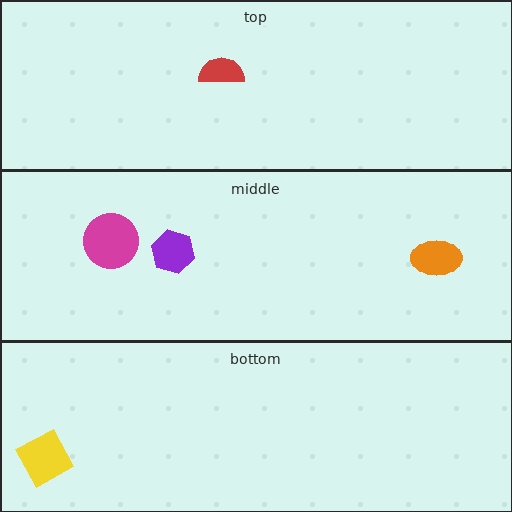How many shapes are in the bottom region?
1.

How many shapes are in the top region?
1.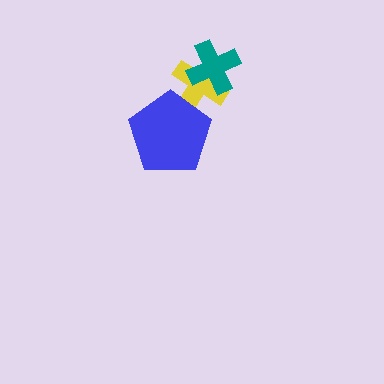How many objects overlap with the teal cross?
1 object overlaps with the teal cross.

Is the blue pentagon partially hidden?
No, no other shape covers it.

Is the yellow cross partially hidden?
Yes, it is partially covered by another shape.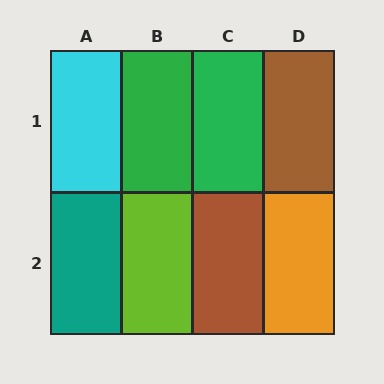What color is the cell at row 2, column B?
Lime.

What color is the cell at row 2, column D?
Orange.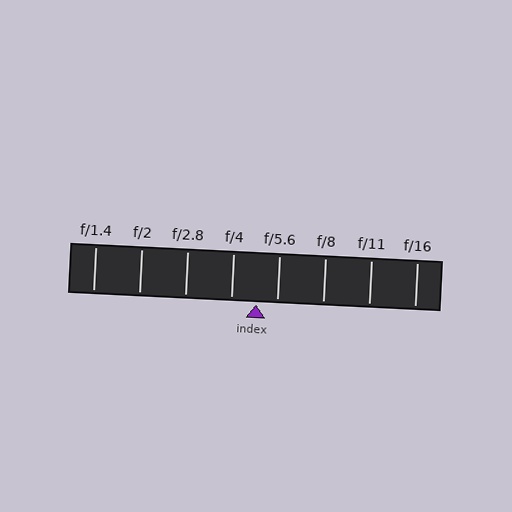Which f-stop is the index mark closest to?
The index mark is closest to f/5.6.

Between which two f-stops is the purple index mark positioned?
The index mark is between f/4 and f/5.6.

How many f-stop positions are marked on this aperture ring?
There are 8 f-stop positions marked.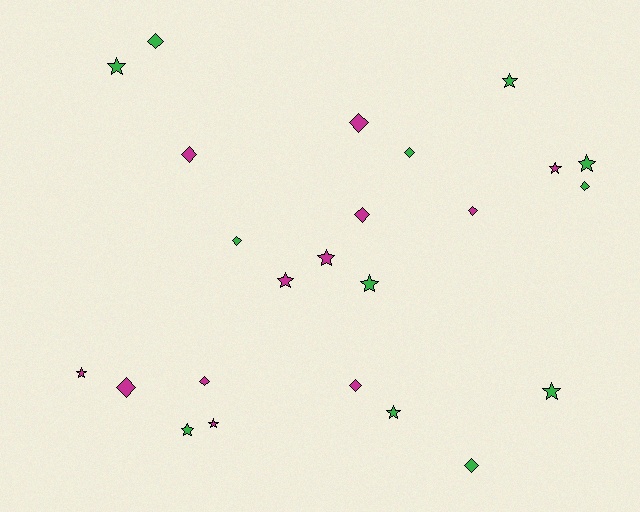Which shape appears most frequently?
Diamond, with 12 objects.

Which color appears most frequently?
Magenta, with 12 objects.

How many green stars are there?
There are 7 green stars.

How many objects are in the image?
There are 24 objects.